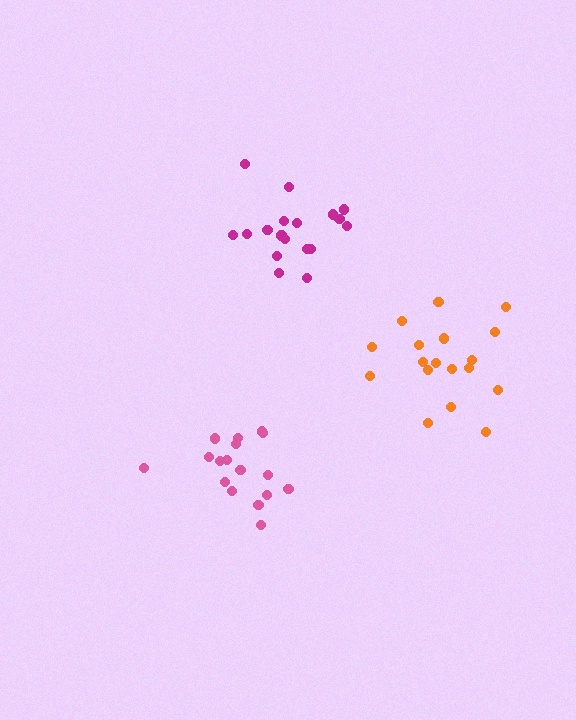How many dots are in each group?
Group 1: 18 dots, Group 2: 17 dots, Group 3: 18 dots (53 total).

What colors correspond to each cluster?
The clusters are colored: magenta, pink, orange.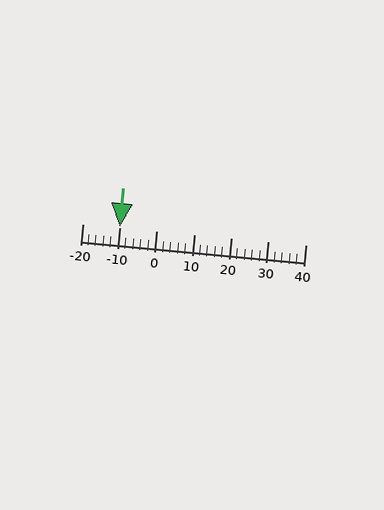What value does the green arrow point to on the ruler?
The green arrow points to approximately -10.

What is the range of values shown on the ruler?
The ruler shows values from -20 to 40.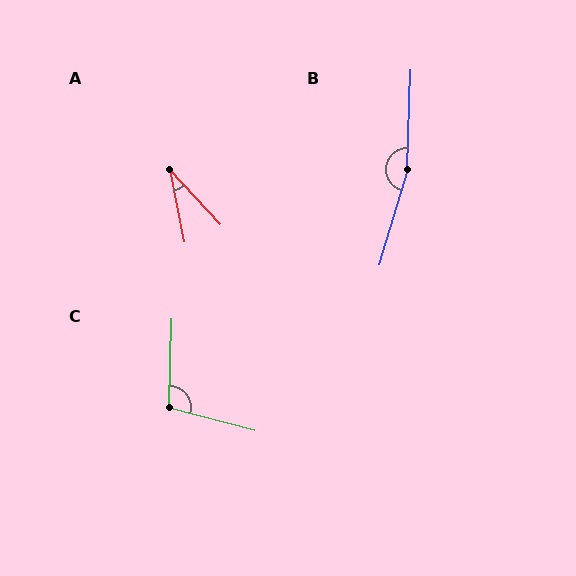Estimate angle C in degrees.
Approximately 103 degrees.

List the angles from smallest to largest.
A (32°), C (103°), B (165°).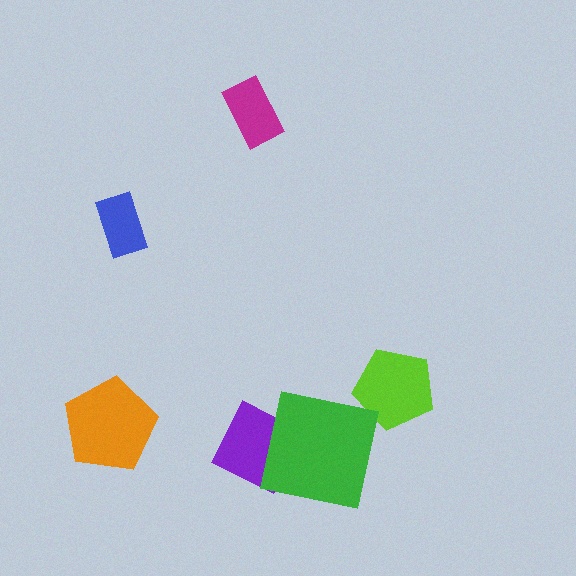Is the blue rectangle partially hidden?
No, no other shape covers it.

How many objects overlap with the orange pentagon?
0 objects overlap with the orange pentagon.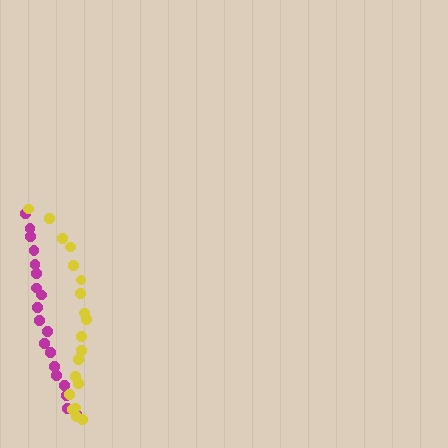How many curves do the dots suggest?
There are 2 distinct paths.